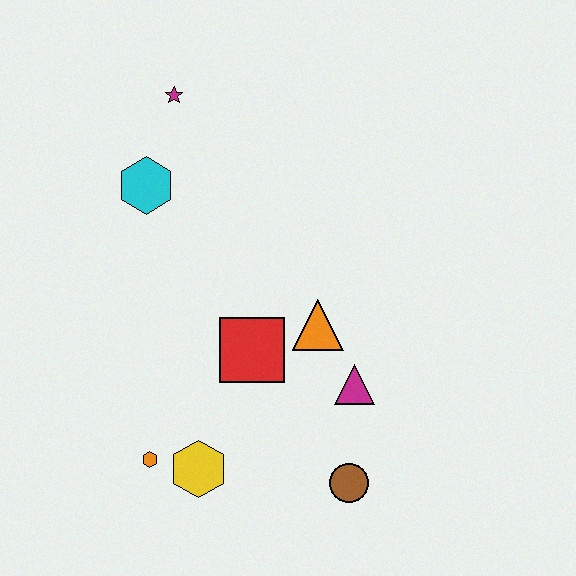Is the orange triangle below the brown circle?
No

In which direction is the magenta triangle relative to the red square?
The magenta triangle is to the right of the red square.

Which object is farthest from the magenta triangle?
The magenta star is farthest from the magenta triangle.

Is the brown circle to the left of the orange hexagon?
No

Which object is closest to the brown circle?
The magenta triangle is closest to the brown circle.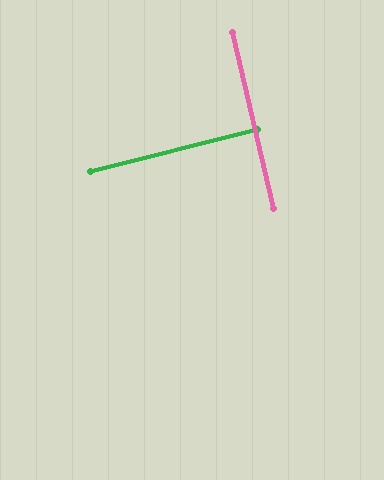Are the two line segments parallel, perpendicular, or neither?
Perpendicular — they meet at approximately 89°.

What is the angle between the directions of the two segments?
Approximately 89 degrees.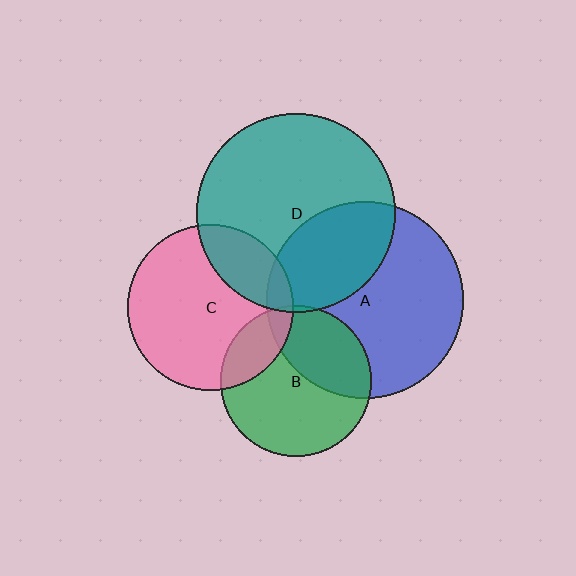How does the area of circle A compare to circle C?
Approximately 1.4 times.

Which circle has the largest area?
Circle D (teal).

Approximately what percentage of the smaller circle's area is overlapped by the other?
Approximately 25%.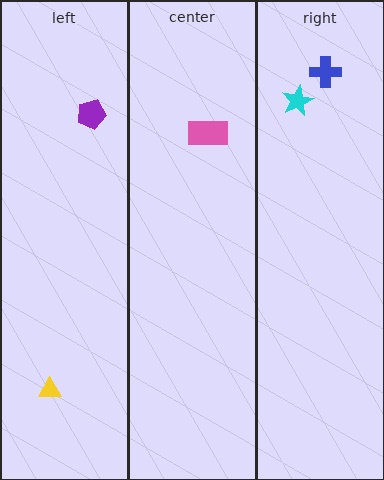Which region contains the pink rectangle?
The center region.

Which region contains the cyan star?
The right region.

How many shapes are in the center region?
1.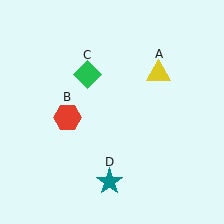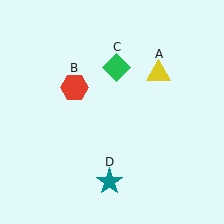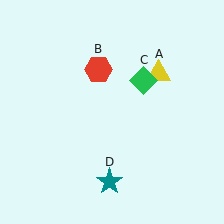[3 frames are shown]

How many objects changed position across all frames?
2 objects changed position: red hexagon (object B), green diamond (object C).